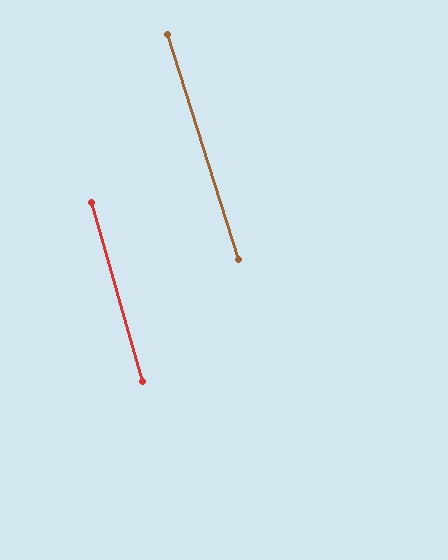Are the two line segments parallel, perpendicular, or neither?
Parallel — their directions differ by only 1.6°.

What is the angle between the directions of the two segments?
Approximately 2 degrees.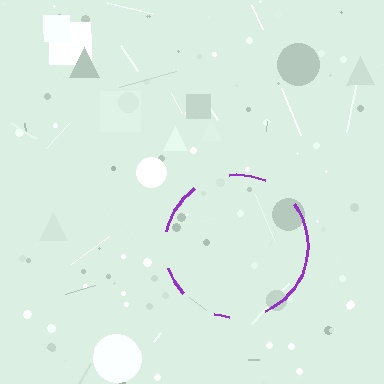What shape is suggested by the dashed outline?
The dashed outline suggests a circle.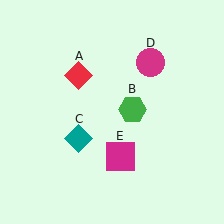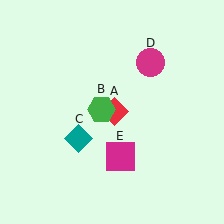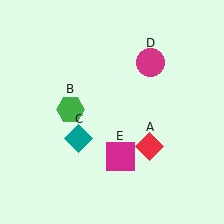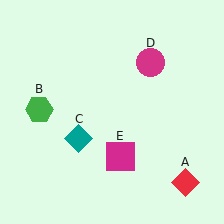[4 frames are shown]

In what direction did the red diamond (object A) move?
The red diamond (object A) moved down and to the right.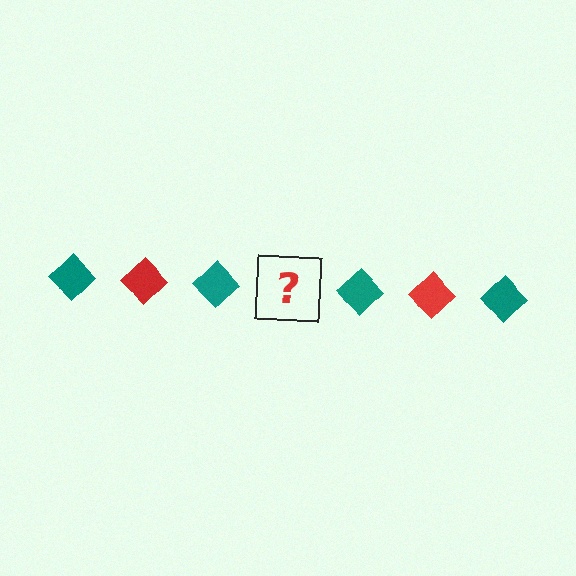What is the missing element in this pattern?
The missing element is a red diamond.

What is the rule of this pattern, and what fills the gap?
The rule is that the pattern cycles through teal, red diamonds. The gap should be filled with a red diamond.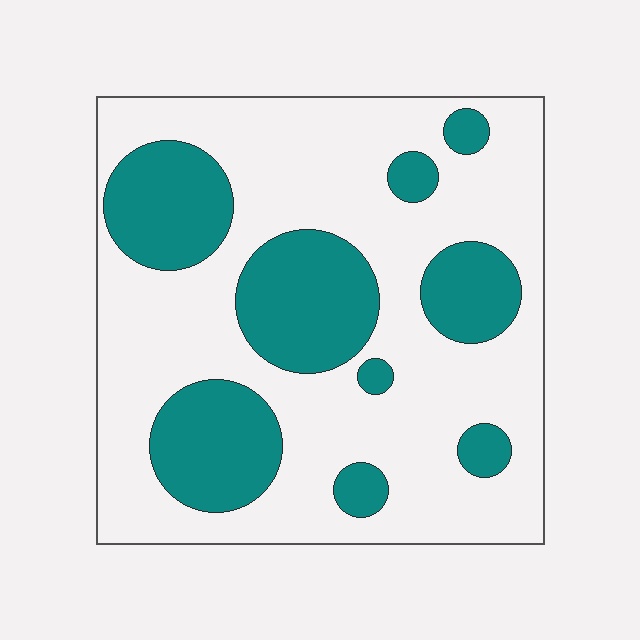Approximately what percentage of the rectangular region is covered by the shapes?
Approximately 30%.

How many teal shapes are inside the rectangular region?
9.